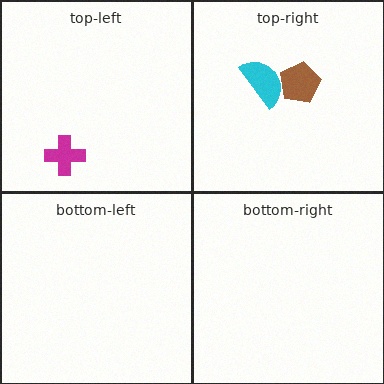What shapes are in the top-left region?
The magenta cross.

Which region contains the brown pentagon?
The top-right region.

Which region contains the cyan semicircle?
The top-right region.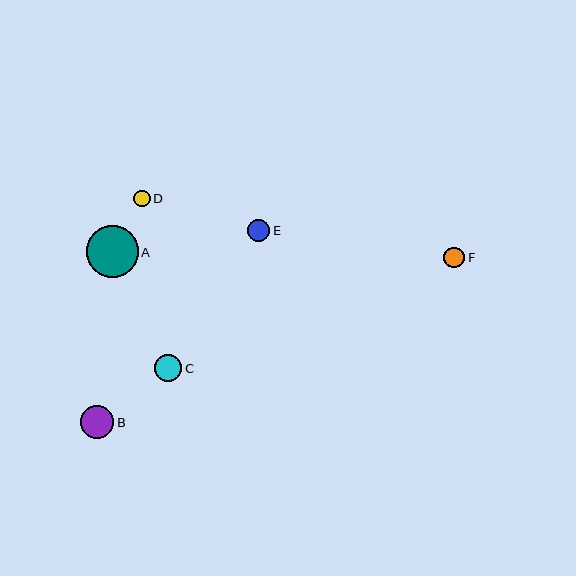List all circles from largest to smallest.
From largest to smallest: A, B, C, E, F, D.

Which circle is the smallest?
Circle D is the smallest with a size of approximately 16 pixels.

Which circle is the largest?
Circle A is the largest with a size of approximately 52 pixels.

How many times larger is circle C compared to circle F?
Circle C is approximately 1.3 times the size of circle F.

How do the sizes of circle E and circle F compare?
Circle E and circle F are approximately the same size.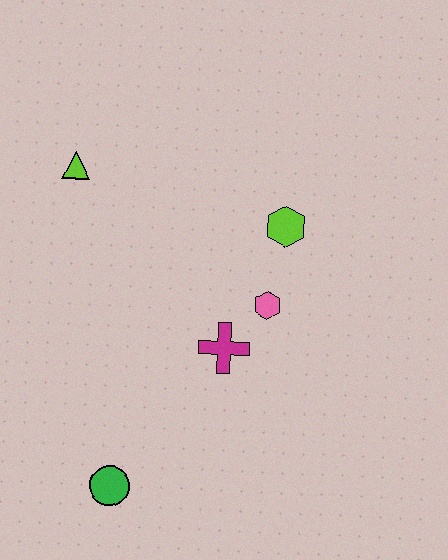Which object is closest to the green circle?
The magenta cross is closest to the green circle.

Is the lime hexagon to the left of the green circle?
No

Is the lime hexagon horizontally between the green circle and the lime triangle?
No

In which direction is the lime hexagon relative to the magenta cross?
The lime hexagon is above the magenta cross.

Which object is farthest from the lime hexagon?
The green circle is farthest from the lime hexagon.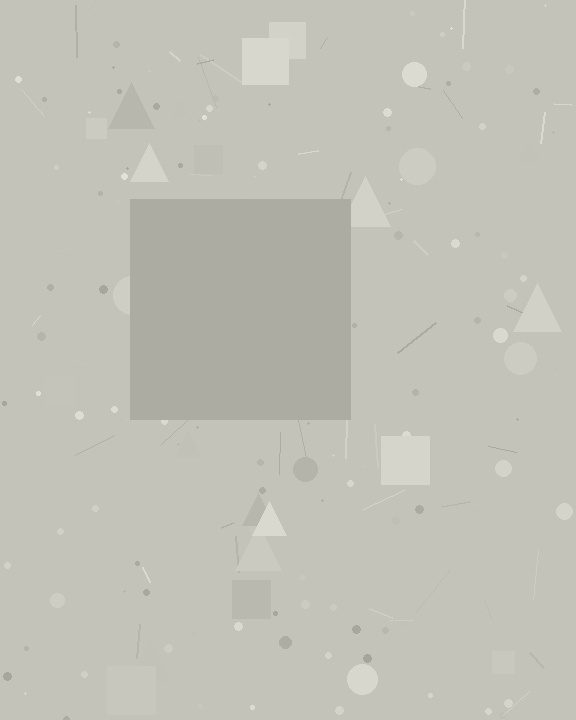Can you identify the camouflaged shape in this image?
The camouflaged shape is a square.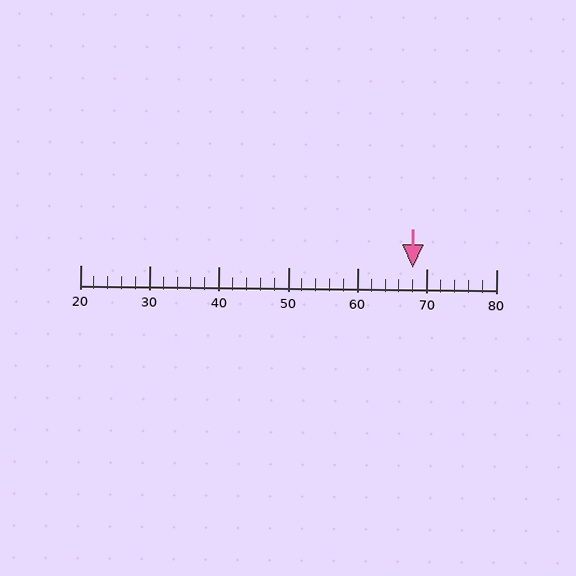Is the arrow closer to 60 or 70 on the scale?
The arrow is closer to 70.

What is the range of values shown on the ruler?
The ruler shows values from 20 to 80.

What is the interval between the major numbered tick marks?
The major tick marks are spaced 10 units apart.